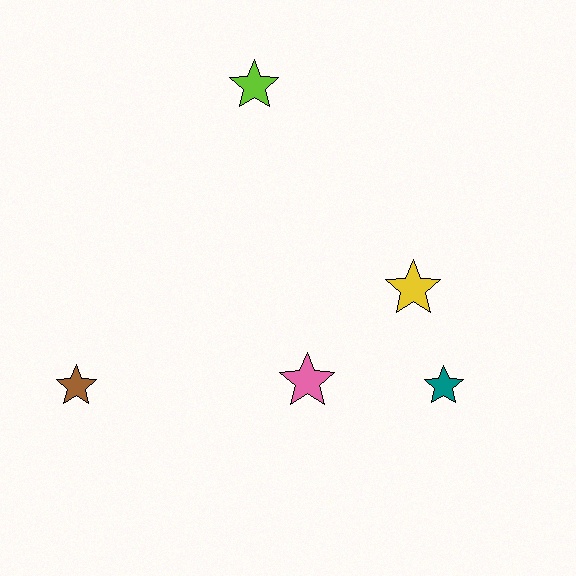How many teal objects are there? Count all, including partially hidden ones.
There is 1 teal object.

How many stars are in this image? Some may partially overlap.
There are 5 stars.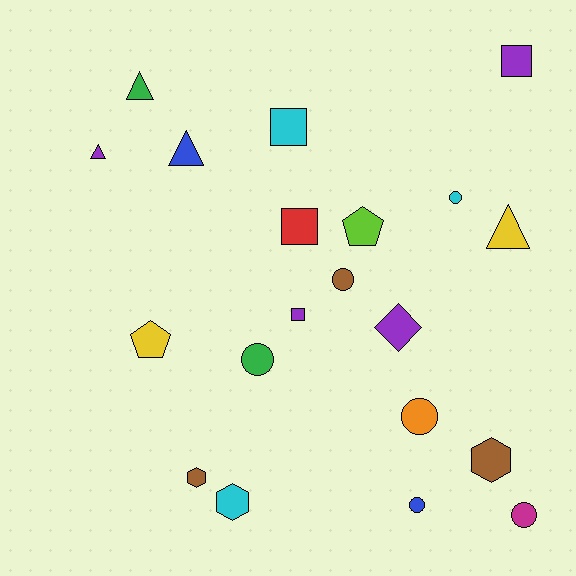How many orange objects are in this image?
There is 1 orange object.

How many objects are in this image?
There are 20 objects.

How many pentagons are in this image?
There are 2 pentagons.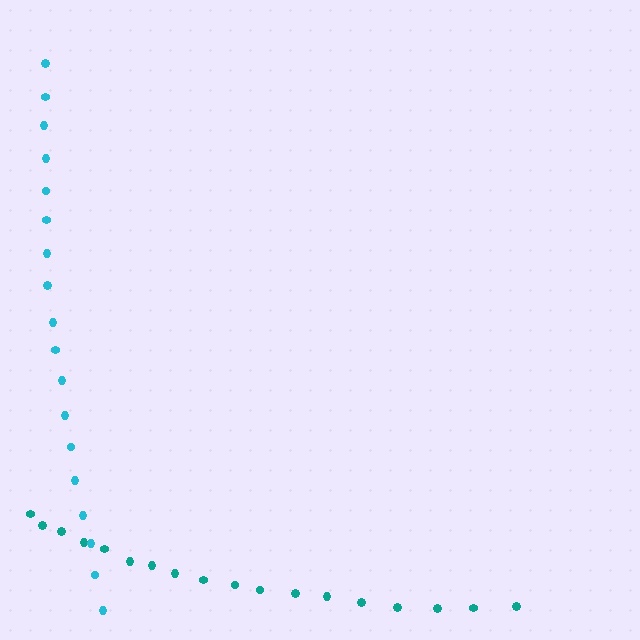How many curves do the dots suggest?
There are 2 distinct paths.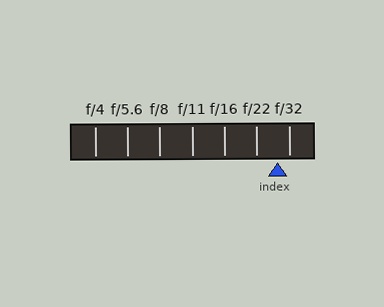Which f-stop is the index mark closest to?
The index mark is closest to f/32.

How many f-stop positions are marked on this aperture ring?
There are 7 f-stop positions marked.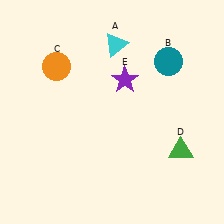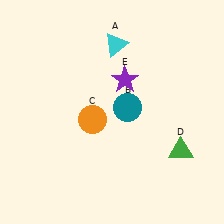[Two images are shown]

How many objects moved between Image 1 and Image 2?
2 objects moved between the two images.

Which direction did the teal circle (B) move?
The teal circle (B) moved down.